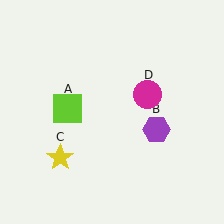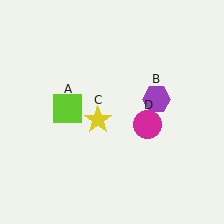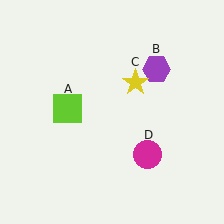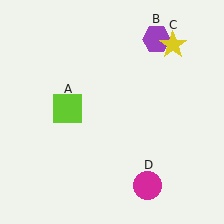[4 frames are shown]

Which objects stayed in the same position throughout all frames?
Lime square (object A) remained stationary.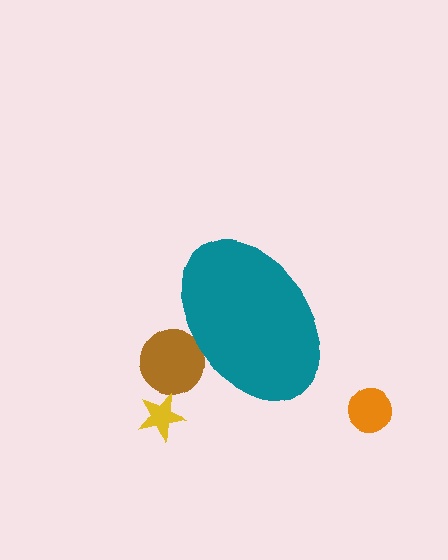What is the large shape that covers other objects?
A teal ellipse.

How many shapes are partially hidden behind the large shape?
1 shape is partially hidden.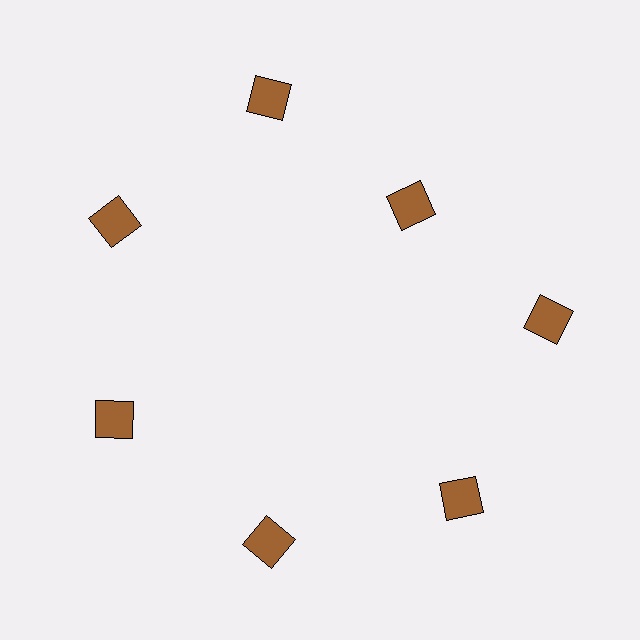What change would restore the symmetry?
The symmetry would be restored by moving it outward, back onto the ring so that all 7 squares sit at equal angles and equal distance from the center.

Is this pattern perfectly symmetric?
No. The 7 brown squares are arranged in a ring, but one element near the 1 o'clock position is pulled inward toward the center, breaking the 7-fold rotational symmetry.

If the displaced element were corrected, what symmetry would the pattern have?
It would have 7-fold rotational symmetry — the pattern would map onto itself every 51 degrees.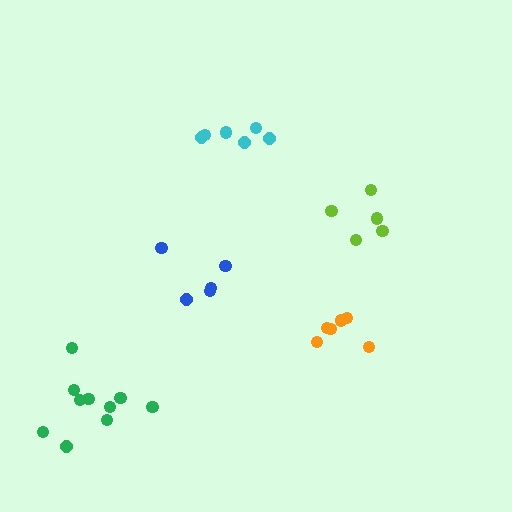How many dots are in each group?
Group 1: 5 dots, Group 2: 6 dots, Group 3: 10 dots, Group 4: 5 dots, Group 5: 6 dots (32 total).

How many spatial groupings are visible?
There are 5 spatial groupings.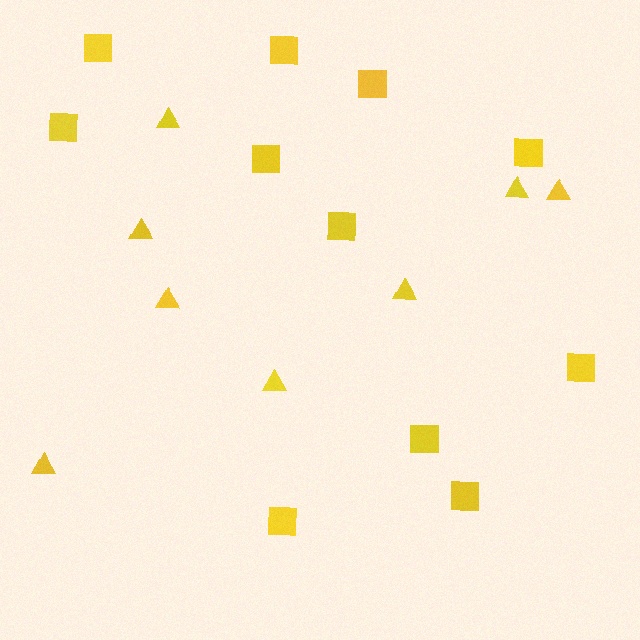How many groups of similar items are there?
There are 2 groups: one group of squares (11) and one group of triangles (8).